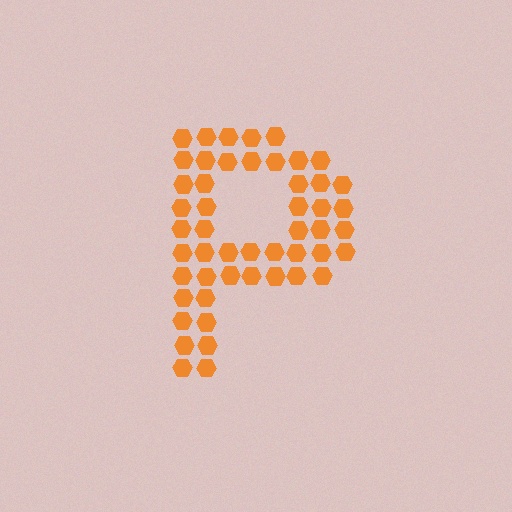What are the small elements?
The small elements are hexagons.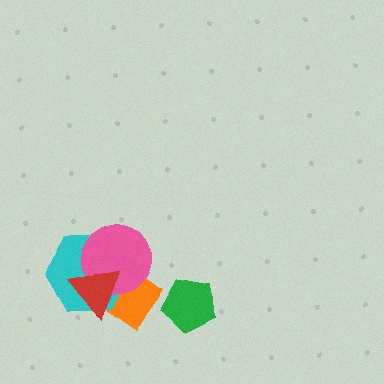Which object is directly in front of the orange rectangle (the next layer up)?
The cyan hexagon is directly in front of the orange rectangle.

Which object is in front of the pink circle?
The red triangle is in front of the pink circle.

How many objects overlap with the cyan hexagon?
3 objects overlap with the cyan hexagon.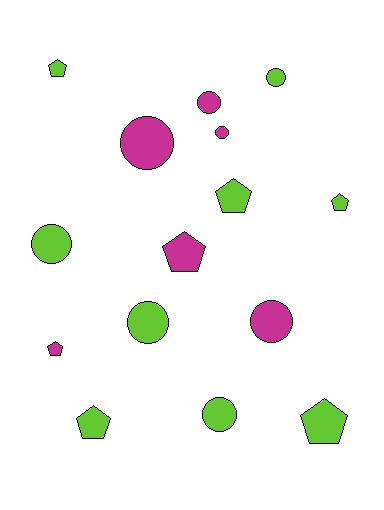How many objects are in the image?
There are 15 objects.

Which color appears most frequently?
Lime, with 9 objects.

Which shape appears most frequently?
Circle, with 8 objects.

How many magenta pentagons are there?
There are 2 magenta pentagons.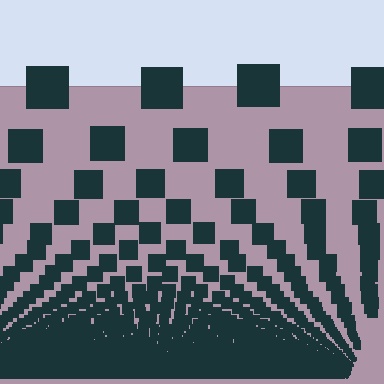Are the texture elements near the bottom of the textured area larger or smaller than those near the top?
Smaller. The gradient is inverted — elements near the bottom are smaller and denser.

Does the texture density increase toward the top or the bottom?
Density increases toward the bottom.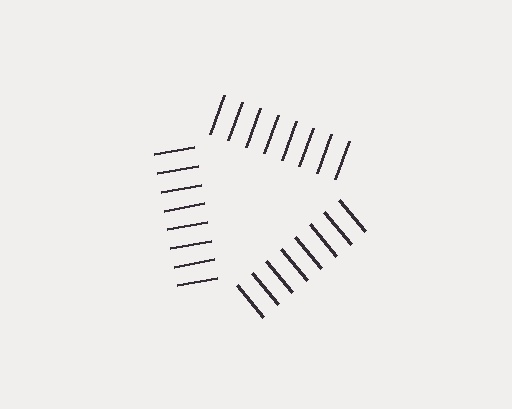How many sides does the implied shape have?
3 sides — the line-ends trace a triangle.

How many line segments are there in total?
24 — 8 along each of the 3 edges.